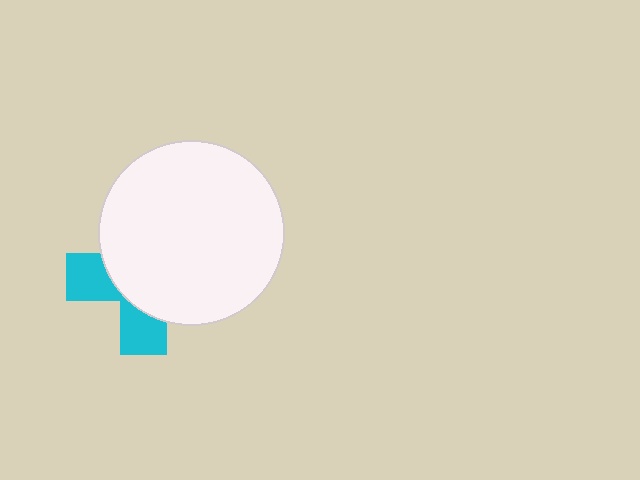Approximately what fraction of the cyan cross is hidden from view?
Roughly 66% of the cyan cross is hidden behind the white circle.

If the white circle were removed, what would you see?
You would see the complete cyan cross.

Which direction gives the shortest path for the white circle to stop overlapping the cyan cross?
Moving toward the upper-right gives the shortest separation.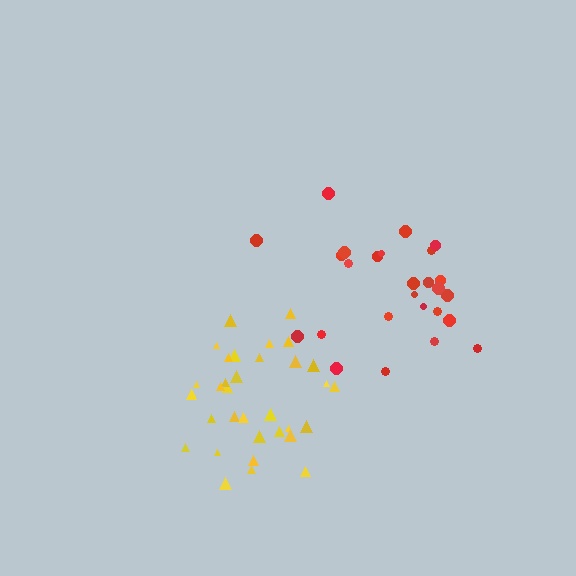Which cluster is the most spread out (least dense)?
Red.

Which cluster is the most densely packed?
Yellow.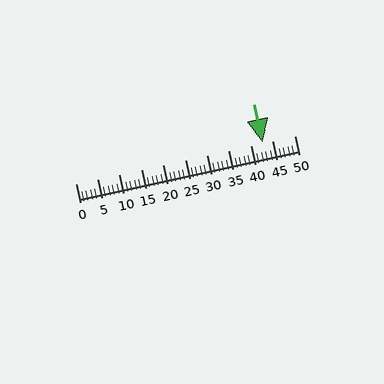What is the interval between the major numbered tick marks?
The major tick marks are spaced 5 units apart.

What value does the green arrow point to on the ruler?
The green arrow points to approximately 43.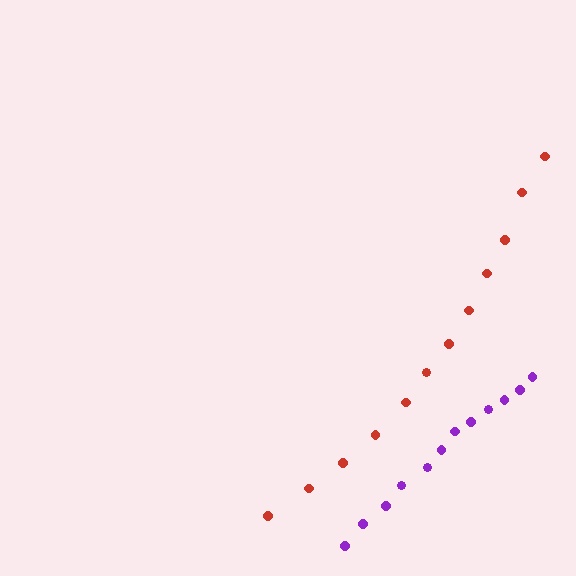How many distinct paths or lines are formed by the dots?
There are 2 distinct paths.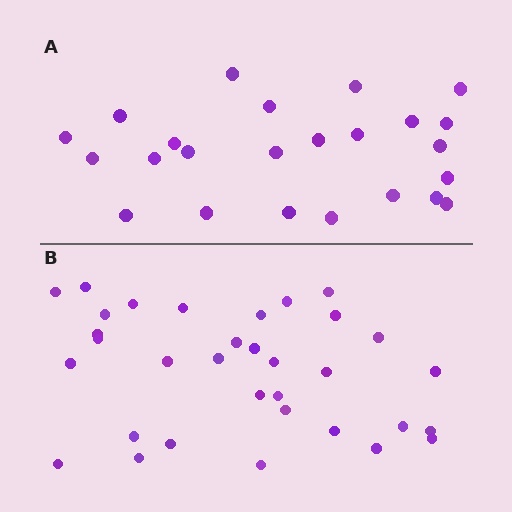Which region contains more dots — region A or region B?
Region B (the bottom region) has more dots.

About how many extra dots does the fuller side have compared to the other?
Region B has roughly 8 or so more dots than region A.